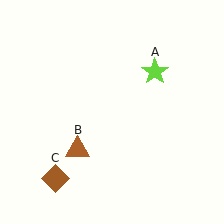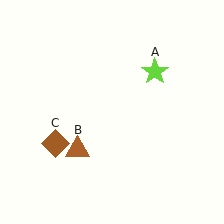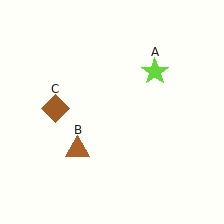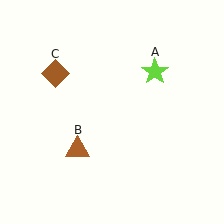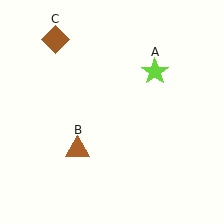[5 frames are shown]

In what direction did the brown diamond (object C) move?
The brown diamond (object C) moved up.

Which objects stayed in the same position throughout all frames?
Lime star (object A) and brown triangle (object B) remained stationary.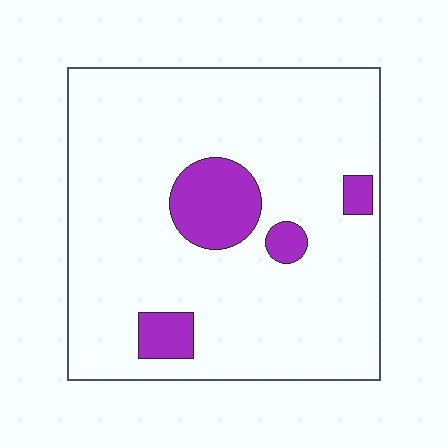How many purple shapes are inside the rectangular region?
4.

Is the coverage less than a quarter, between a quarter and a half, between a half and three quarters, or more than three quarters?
Less than a quarter.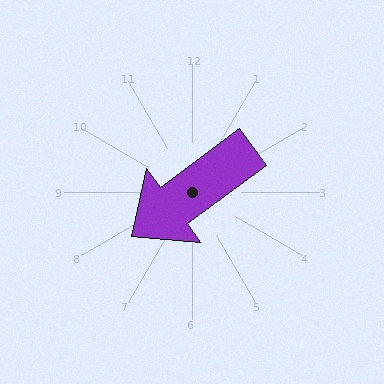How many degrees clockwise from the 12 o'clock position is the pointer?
Approximately 234 degrees.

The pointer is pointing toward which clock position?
Roughly 8 o'clock.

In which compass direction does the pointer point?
Southwest.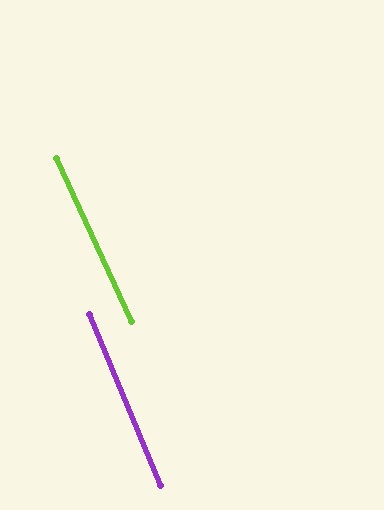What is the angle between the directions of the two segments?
Approximately 2 degrees.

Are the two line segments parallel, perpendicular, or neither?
Parallel — their directions differ by only 1.8°.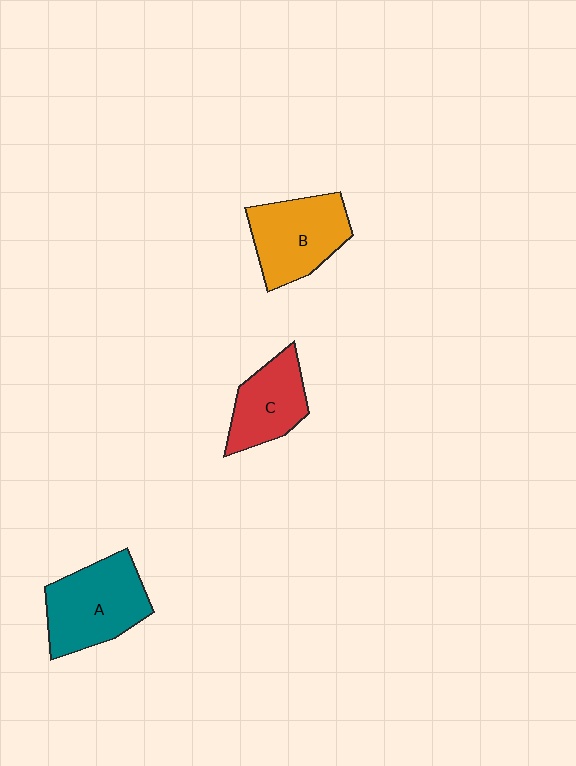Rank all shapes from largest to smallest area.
From largest to smallest: A (teal), B (orange), C (red).